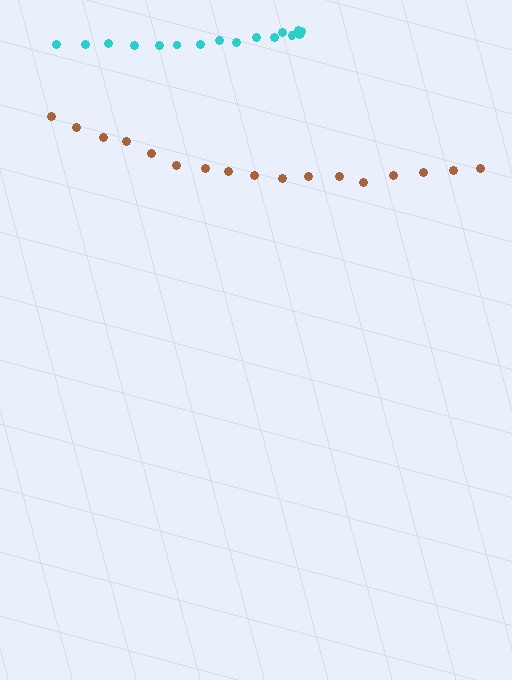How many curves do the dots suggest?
There are 2 distinct paths.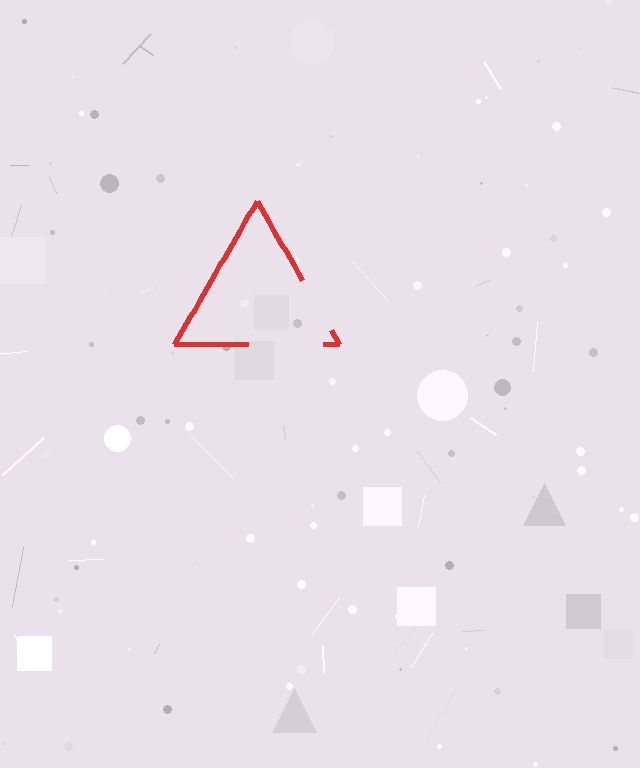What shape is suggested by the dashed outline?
The dashed outline suggests a triangle.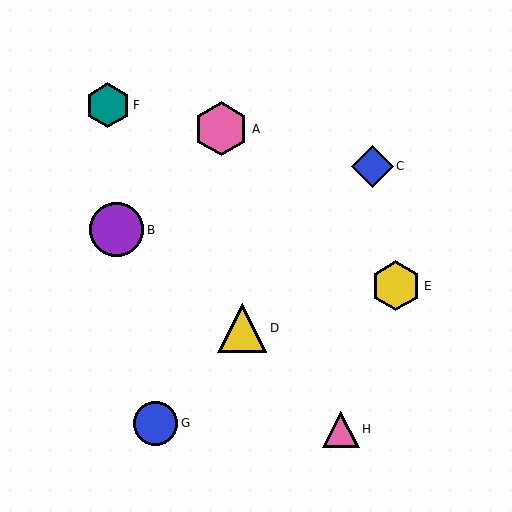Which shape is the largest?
The pink hexagon (labeled A) is the largest.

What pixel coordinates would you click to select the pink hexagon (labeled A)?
Click at (221, 129) to select the pink hexagon A.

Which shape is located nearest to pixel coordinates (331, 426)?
The pink triangle (labeled H) at (341, 429) is nearest to that location.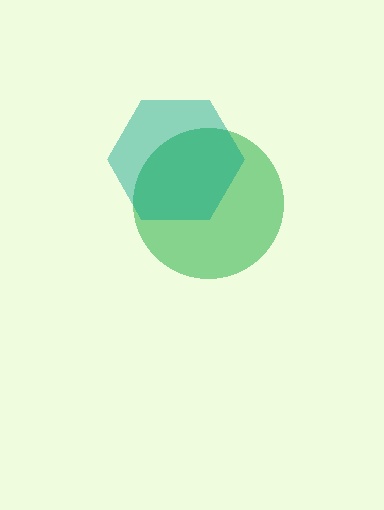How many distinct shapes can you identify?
There are 2 distinct shapes: a green circle, a teal hexagon.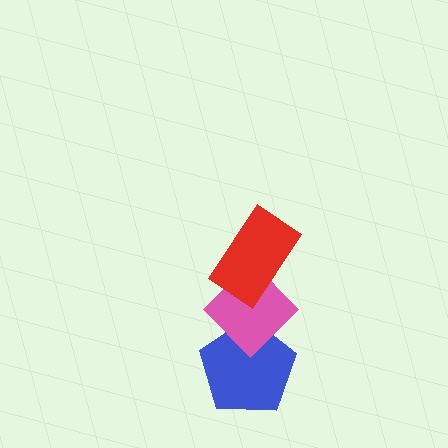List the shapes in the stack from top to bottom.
From top to bottom: the red rectangle, the pink diamond, the blue pentagon.